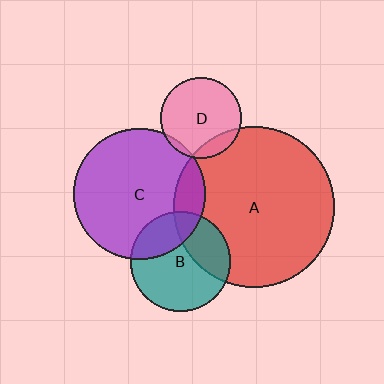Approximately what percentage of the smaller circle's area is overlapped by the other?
Approximately 30%.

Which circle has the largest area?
Circle A (red).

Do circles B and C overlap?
Yes.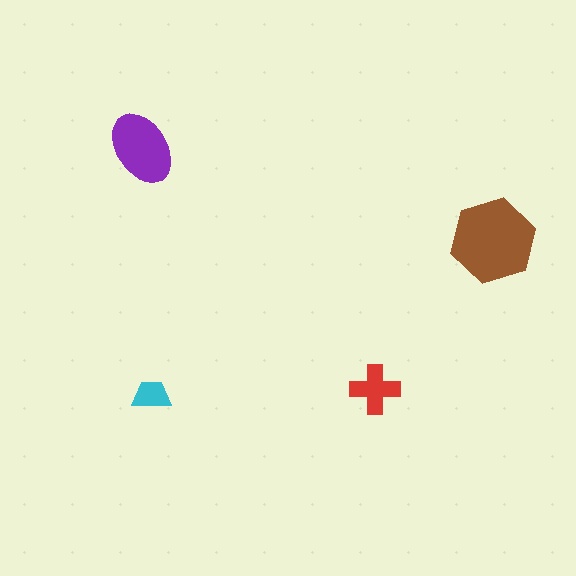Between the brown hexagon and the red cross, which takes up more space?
The brown hexagon.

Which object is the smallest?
The cyan trapezoid.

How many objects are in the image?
There are 4 objects in the image.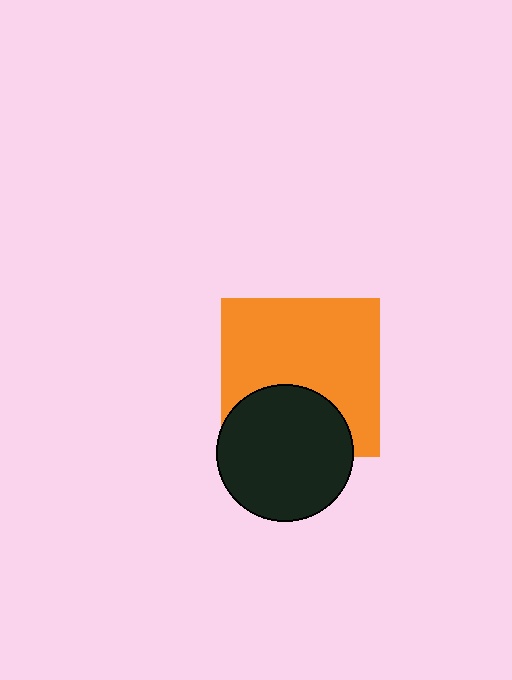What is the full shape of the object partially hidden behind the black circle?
The partially hidden object is an orange square.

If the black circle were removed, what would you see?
You would see the complete orange square.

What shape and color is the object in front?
The object in front is a black circle.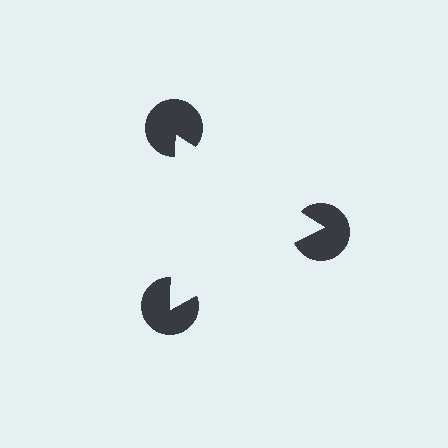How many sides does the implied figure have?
3 sides.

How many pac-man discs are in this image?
There are 3 — one at each vertex of the illusory triangle.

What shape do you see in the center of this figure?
An illusory triangle — its edges are inferred from the aligned wedge cuts in the pac-man discs, not physically drawn.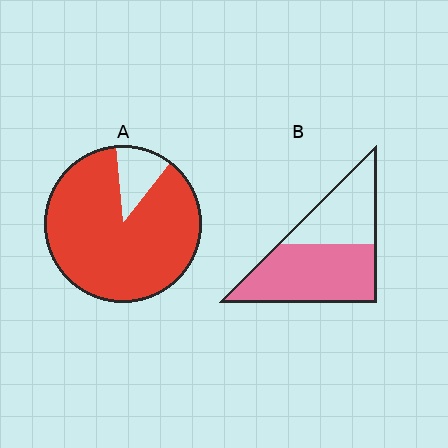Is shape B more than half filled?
Yes.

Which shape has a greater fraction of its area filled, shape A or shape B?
Shape A.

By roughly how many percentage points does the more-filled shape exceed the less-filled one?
By roughly 30 percentage points (A over B).